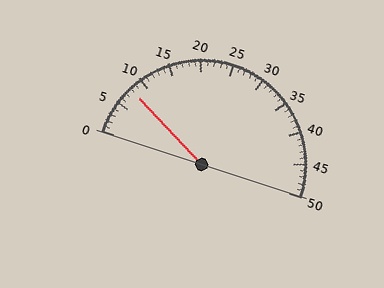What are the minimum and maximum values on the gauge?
The gauge ranges from 0 to 50.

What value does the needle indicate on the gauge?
The needle indicates approximately 8.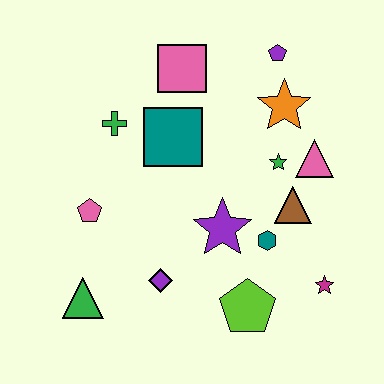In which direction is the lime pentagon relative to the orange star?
The lime pentagon is below the orange star.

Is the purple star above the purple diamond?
Yes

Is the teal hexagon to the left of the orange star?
Yes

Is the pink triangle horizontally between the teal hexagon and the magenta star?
Yes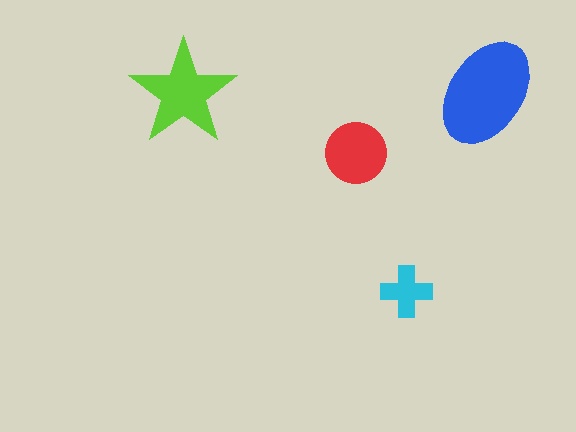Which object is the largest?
The blue ellipse.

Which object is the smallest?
The cyan cross.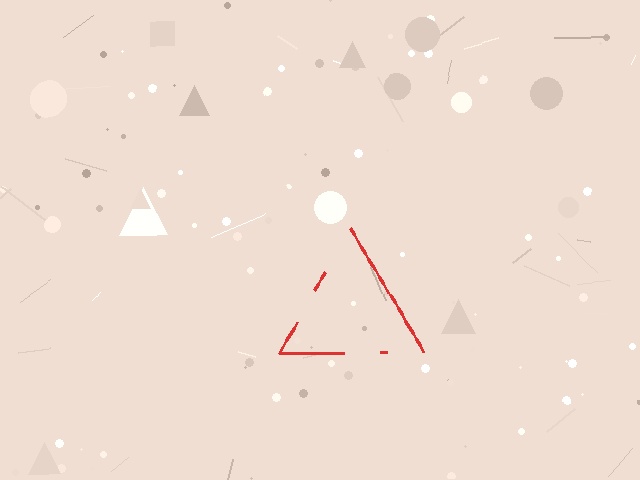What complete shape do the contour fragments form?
The contour fragments form a triangle.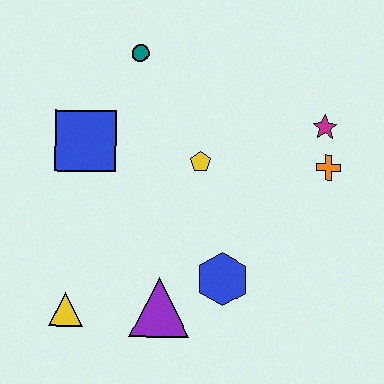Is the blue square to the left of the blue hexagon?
Yes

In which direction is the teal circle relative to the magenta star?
The teal circle is to the left of the magenta star.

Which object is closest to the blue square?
The teal circle is closest to the blue square.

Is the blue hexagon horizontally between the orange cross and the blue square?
Yes